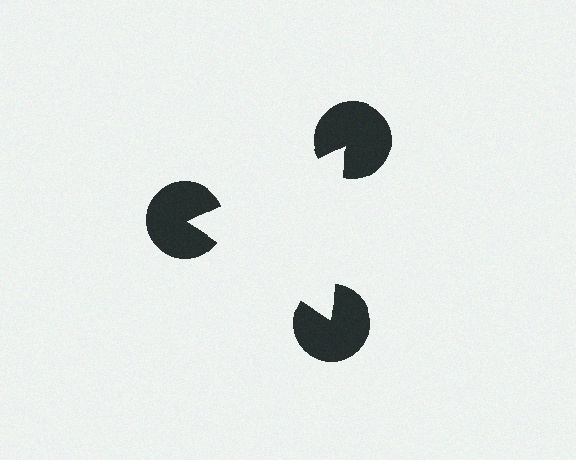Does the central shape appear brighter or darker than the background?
It typically appears slightly brighter than the background, even though no actual brightness change is drawn.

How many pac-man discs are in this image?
There are 3 — one at each vertex of the illusory triangle.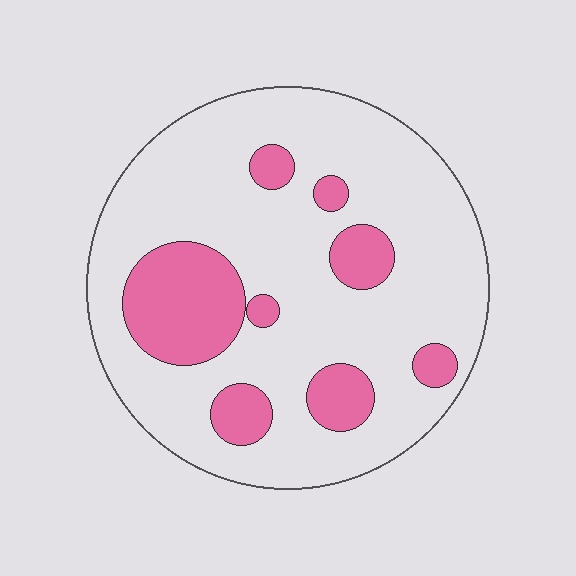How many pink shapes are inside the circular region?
8.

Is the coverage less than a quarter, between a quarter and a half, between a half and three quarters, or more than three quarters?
Less than a quarter.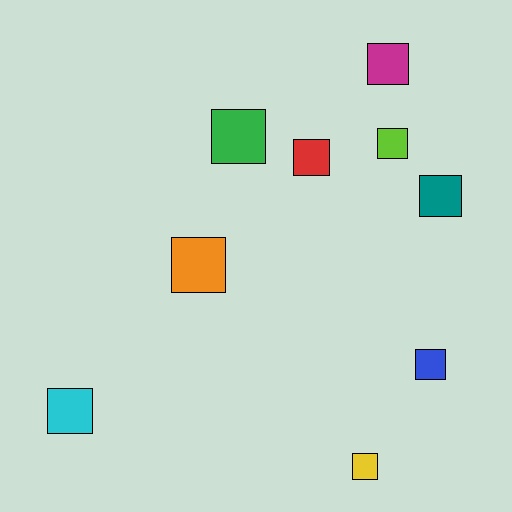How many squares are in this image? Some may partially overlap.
There are 9 squares.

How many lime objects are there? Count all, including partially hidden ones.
There is 1 lime object.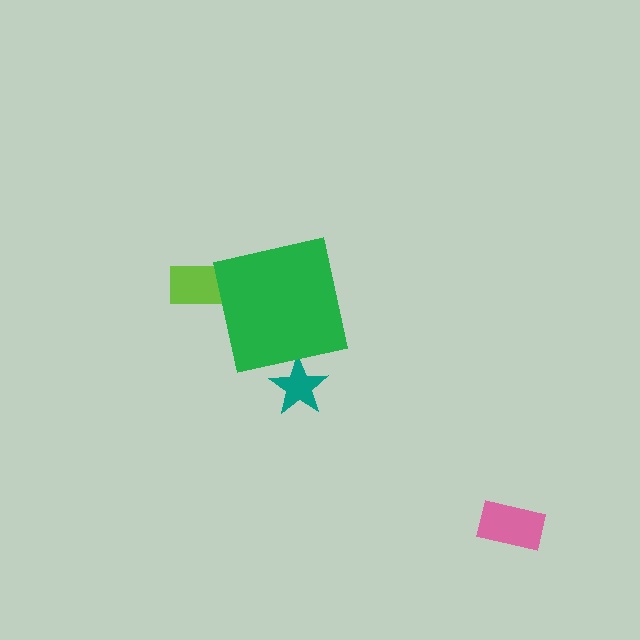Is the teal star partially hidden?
Yes, the teal star is partially hidden behind the green square.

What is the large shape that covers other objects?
A green square.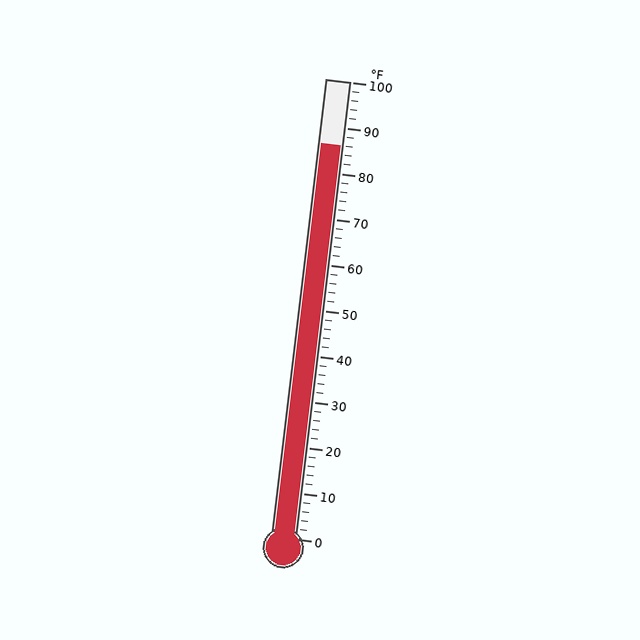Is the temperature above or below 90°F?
The temperature is below 90°F.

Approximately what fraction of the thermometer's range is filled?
The thermometer is filled to approximately 85% of its range.